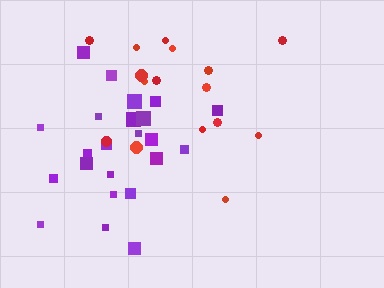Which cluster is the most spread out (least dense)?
Red.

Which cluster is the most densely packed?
Purple.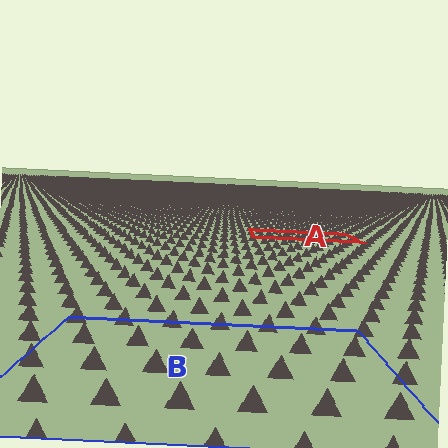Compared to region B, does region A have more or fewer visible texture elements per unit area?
Region A has more texture elements per unit area — they are packed more densely because it is farther away.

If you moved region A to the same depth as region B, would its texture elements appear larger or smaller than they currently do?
They would appear larger. At a closer depth, the same texture elements are projected at a bigger on-screen size.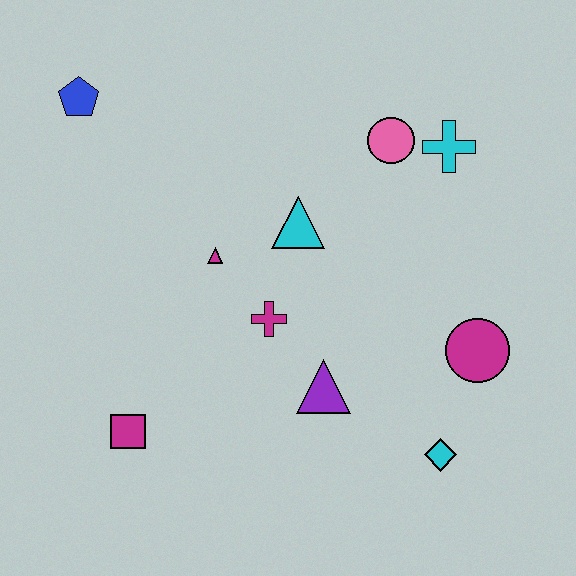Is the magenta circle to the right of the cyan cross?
Yes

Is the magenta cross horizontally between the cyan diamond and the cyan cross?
No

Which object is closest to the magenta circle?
The cyan diamond is closest to the magenta circle.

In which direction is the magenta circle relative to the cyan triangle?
The magenta circle is to the right of the cyan triangle.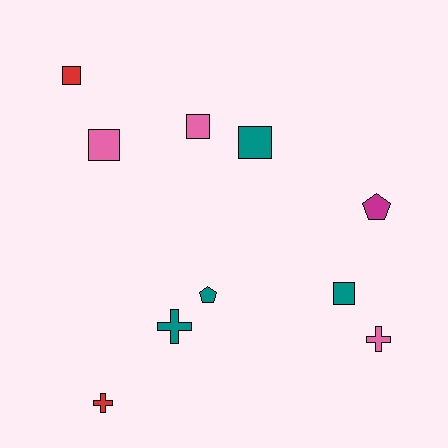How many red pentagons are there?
There are no red pentagons.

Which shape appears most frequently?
Square, with 5 objects.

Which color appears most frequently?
Teal, with 4 objects.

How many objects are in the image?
There are 10 objects.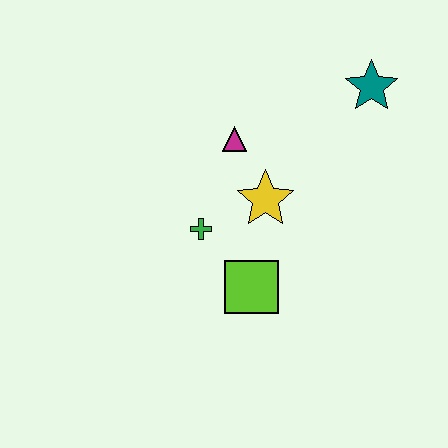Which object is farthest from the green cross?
The teal star is farthest from the green cross.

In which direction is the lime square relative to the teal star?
The lime square is below the teal star.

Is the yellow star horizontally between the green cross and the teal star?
Yes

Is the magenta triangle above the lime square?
Yes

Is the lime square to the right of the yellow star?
No